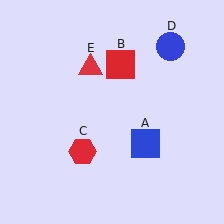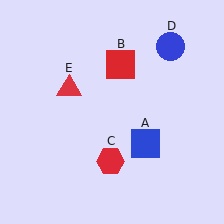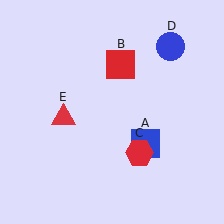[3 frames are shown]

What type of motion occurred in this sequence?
The red hexagon (object C), red triangle (object E) rotated counterclockwise around the center of the scene.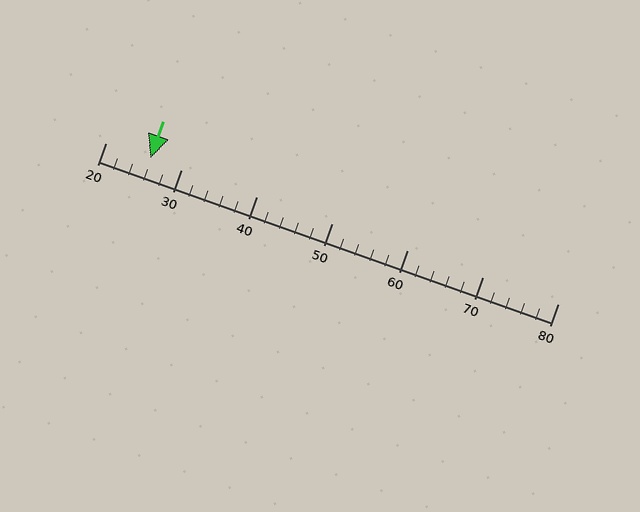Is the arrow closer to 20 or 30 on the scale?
The arrow is closer to 30.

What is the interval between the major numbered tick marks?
The major tick marks are spaced 10 units apart.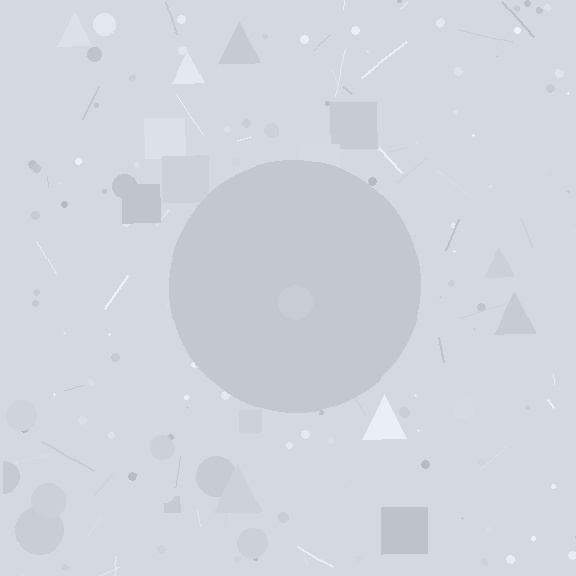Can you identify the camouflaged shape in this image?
The camouflaged shape is a circle.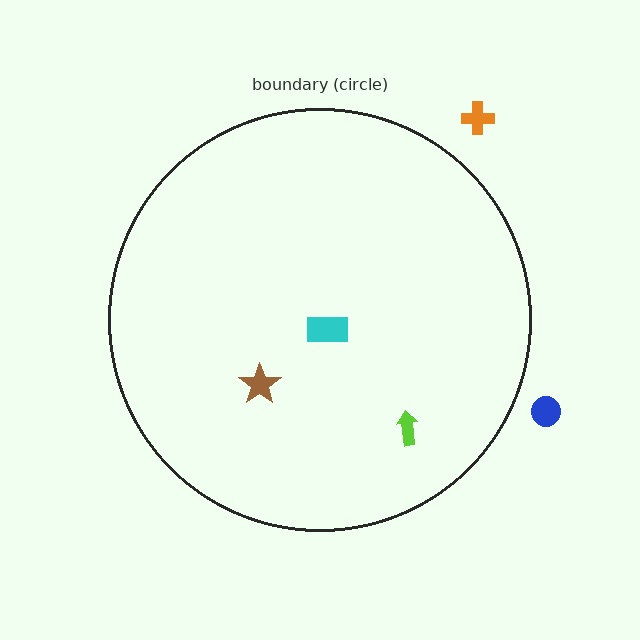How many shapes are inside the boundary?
3 inside, 2 outside.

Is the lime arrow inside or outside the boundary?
Inside.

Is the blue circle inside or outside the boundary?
Outside.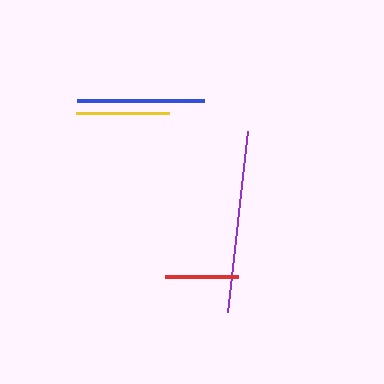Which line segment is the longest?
The purple line is the longest at approximately 183 pixels.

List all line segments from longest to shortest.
From longest to shortest: purple, blue, yellow, red.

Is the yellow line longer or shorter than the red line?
The yellow line is longer than the red line.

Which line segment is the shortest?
The red line is the shortest at approximately 72 pixels.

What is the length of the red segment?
The red segment is approximately 72 pixels long.